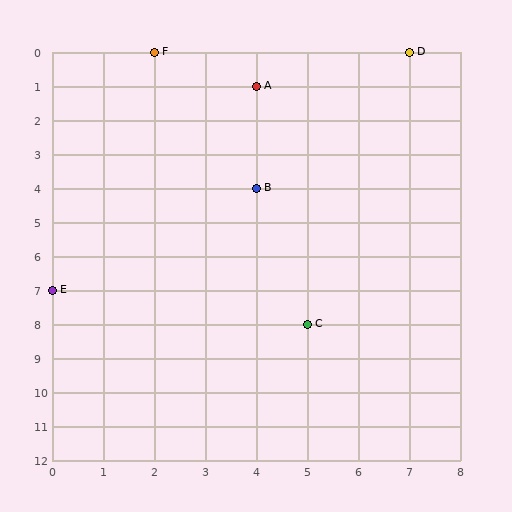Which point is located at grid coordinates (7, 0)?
Point D is at (7, 0).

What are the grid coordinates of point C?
Point C is at grid coordinates (5, 8).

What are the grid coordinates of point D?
Point D is at grid coordinates (7, 0).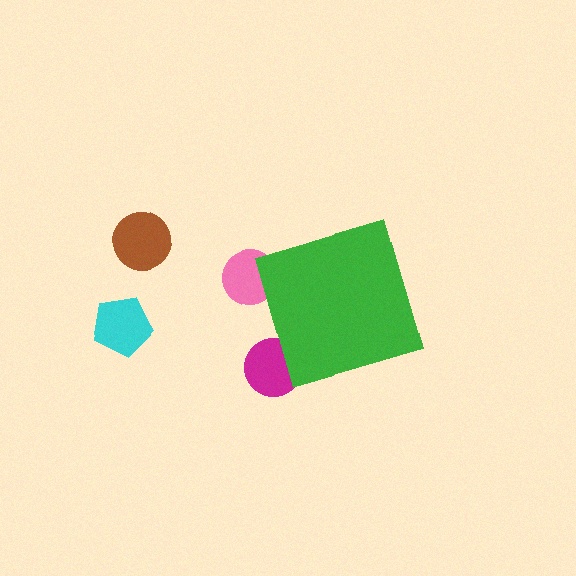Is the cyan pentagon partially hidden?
No, the cyan pentagon is fully visible.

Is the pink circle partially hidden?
Yes, the pink circle is partially hidden behind the green diamond.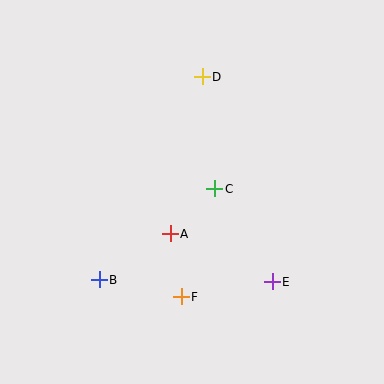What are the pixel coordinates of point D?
Point D is at (202, 77).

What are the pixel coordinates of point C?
Point C is at (215, 189).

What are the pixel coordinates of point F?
Point F is at (181, 297).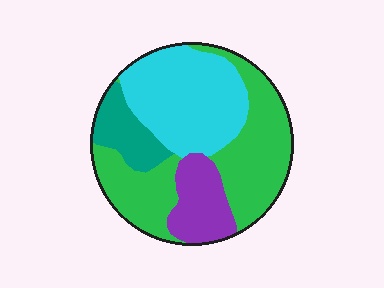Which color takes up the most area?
Green, at roughly 40%.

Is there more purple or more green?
Green.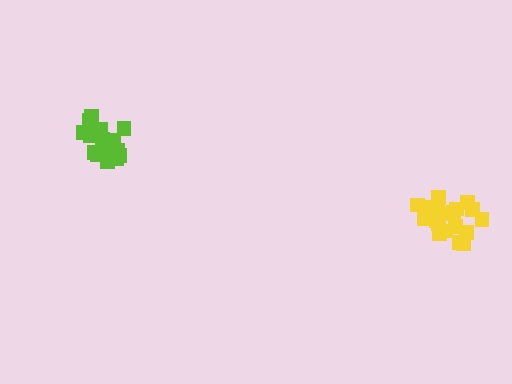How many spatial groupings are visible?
There are 2 spatial groupings.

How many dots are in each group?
Group 1: 17 dots, Group 2: 20 dots (37 total).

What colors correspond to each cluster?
The clusters are colored: lime, yellow.